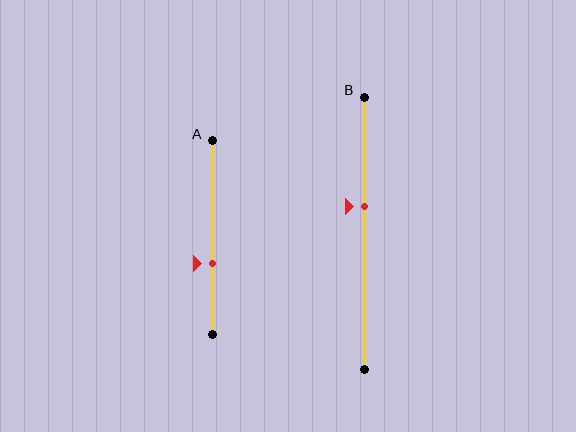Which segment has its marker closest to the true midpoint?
Segment B has its marker closest to the true midpoint.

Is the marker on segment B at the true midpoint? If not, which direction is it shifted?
No, the marker on segment B is shifted upward by about 10% of the segment length.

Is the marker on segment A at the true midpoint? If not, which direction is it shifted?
No, the marker on segment A is shifted downward by about 13% of the segment length.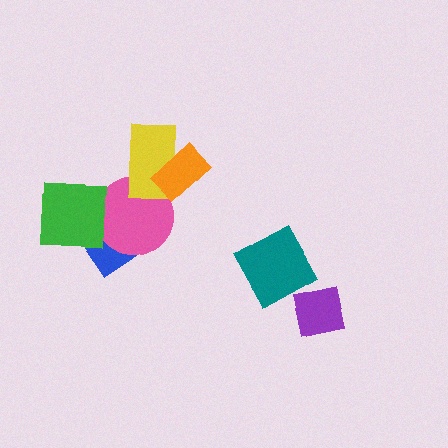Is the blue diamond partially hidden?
Yes, it is partially covered by another shape.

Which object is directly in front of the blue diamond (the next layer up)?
The pink circle is directly in front of the blue diamond.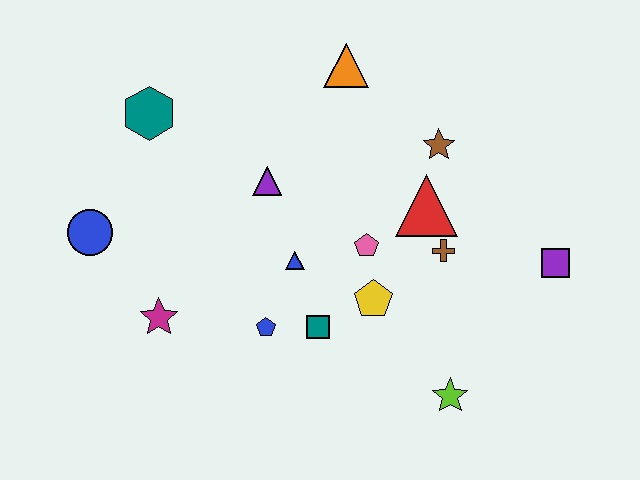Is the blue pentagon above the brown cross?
No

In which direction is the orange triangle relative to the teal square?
The orange triangle is above the teal square.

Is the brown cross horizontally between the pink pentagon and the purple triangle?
No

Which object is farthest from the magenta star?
The purple square is farthest from the magenta star.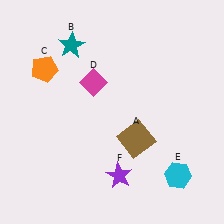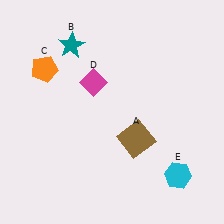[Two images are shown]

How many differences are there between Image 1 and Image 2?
There is 1 difference between the two images.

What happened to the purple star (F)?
The purple star (F) was removed in Image 2. It was in the bottom-right area of Image 1.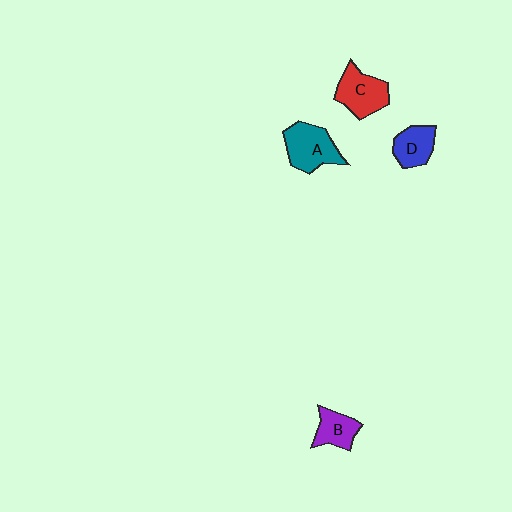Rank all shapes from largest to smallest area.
From largest to smallest: A (teal), C (red), D (blue), B (purple).